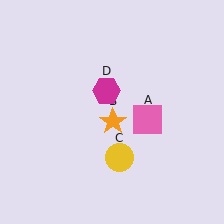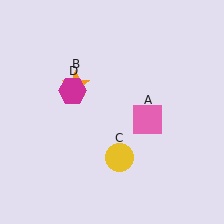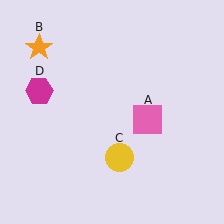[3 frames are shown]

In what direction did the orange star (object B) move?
The orange star (object B) moved up and to the left.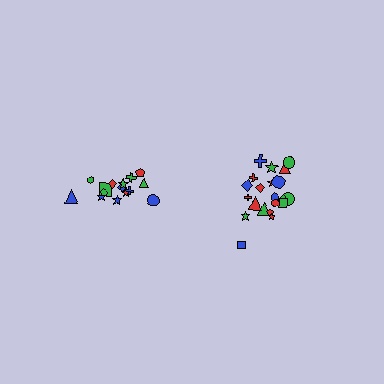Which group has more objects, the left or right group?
The right group.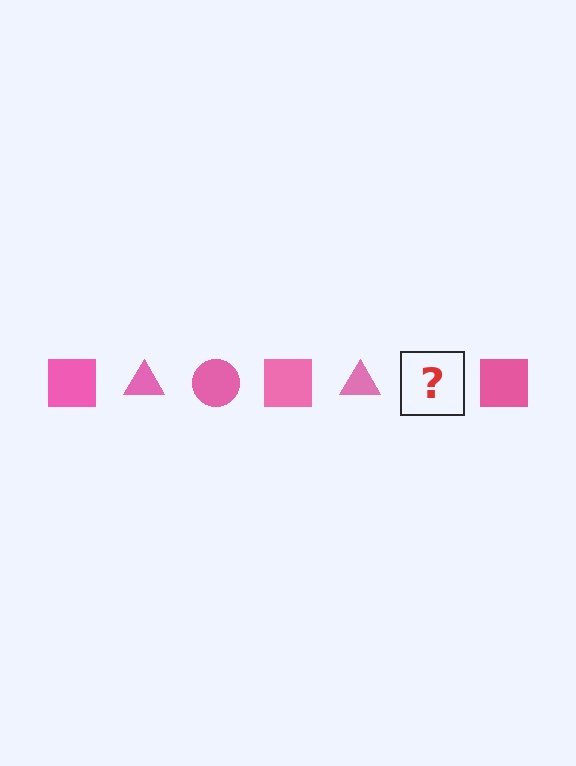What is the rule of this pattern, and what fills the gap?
The rule is that the pattern cycles through square, triangle, circle shapes in pink. The gap should be filled with a pink circle.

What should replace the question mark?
The question mark should be replaced with a pink circle.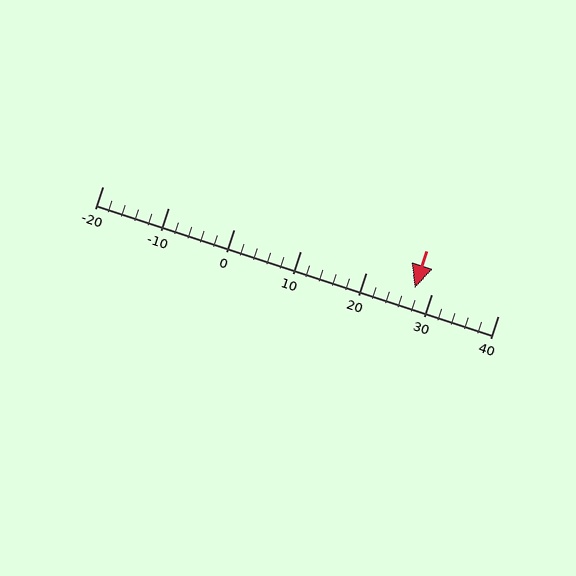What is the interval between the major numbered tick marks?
The major tick marks are spaced 10 units apart.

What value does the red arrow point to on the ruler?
The red arrow points to approximately 27.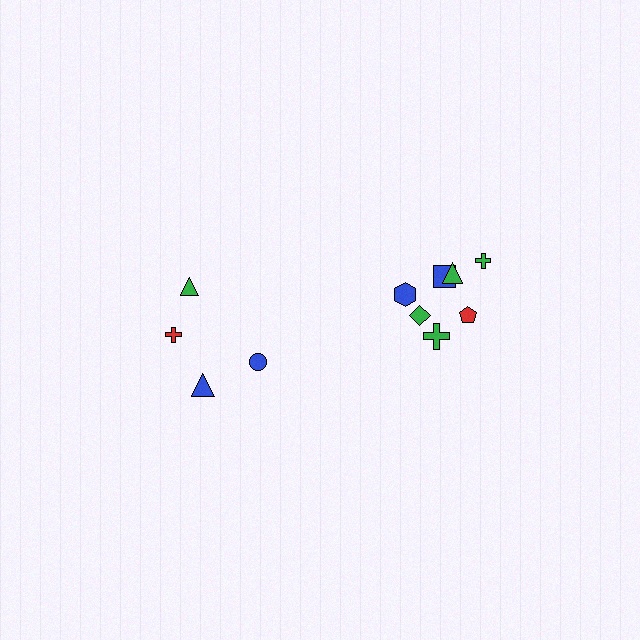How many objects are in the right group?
There are 7 objects.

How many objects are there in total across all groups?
There are 11 objects.